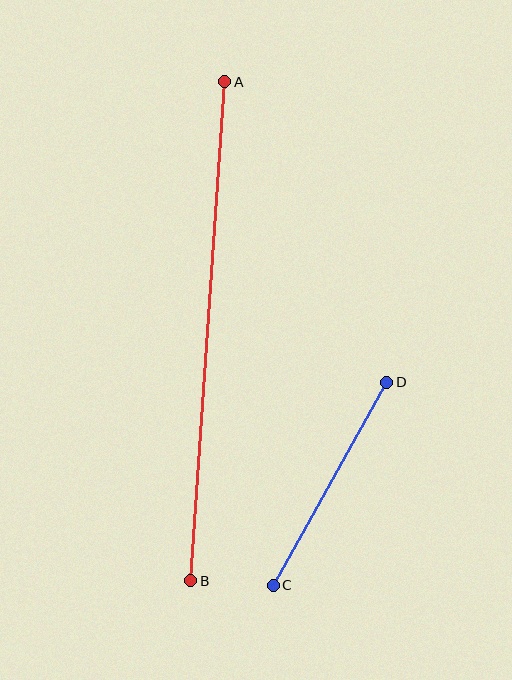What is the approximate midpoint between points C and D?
The midpoint is at approximately (330, 484) pixels.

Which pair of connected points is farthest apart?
Points A and B are farthest apart.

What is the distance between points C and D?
The distance is approximately 232 pixels.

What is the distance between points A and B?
The distance is approximately 500 pixels.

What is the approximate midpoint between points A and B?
The midpoint is at approximately (208, 331) pixels.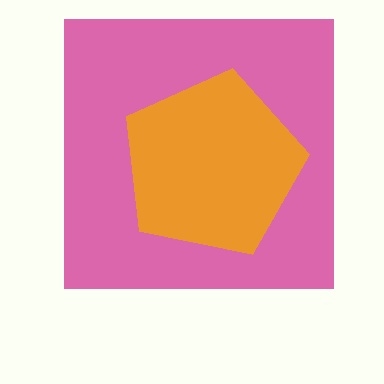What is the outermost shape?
The pink square.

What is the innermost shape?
The orange pentagon.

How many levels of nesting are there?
2.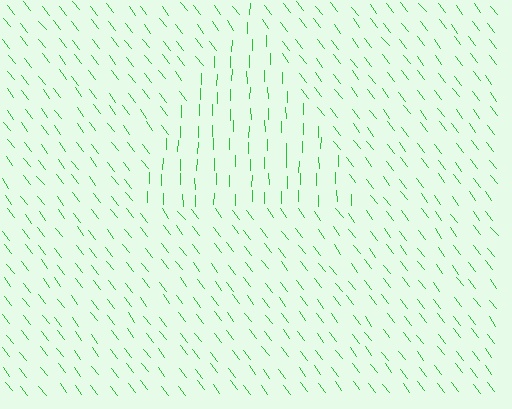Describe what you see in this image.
The image is filled with small green line segments. A triangle region in the image has lines oriented differently from the surrounding lines, creating a visible texture boundary.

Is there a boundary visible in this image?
Yes, there is a texture boundary formed by a change in line orientation.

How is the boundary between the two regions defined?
The boundary is defined purely by a change in line orientation (approximately 37 degrees difference). All lines are the same color and thickness.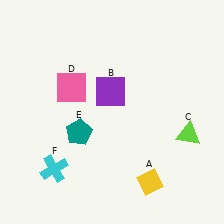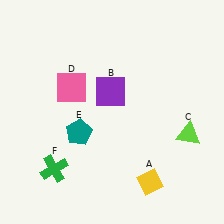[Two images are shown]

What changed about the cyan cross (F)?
In Image 1, F is cyan. In Image 2, it changed to green.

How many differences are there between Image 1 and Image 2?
There is 1 difference between the two images.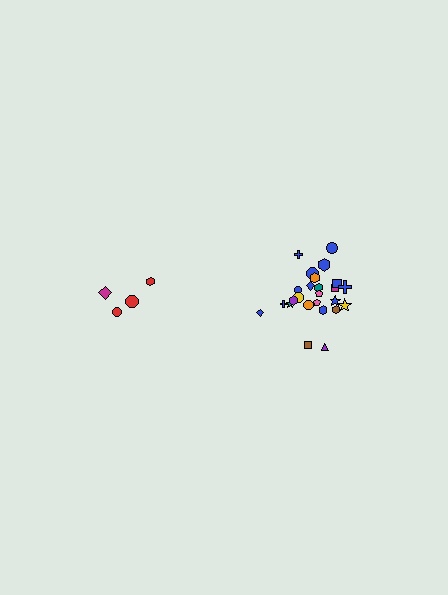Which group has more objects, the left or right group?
The right group.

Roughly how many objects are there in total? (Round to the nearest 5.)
Roughly 30 objects in total.